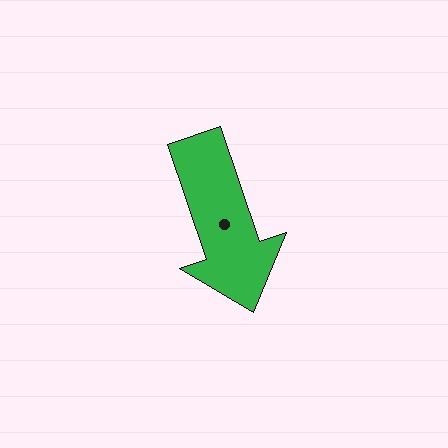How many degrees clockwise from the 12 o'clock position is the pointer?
Approximately 161 degrees.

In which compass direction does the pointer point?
South.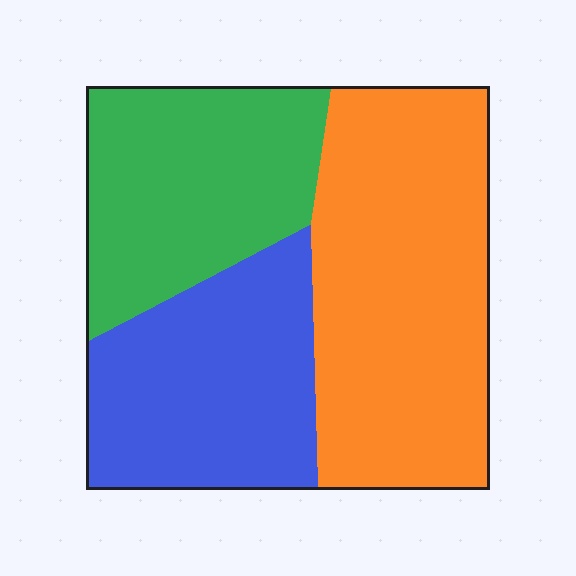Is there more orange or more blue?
Orange.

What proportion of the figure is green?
Green covers 28% of the figure.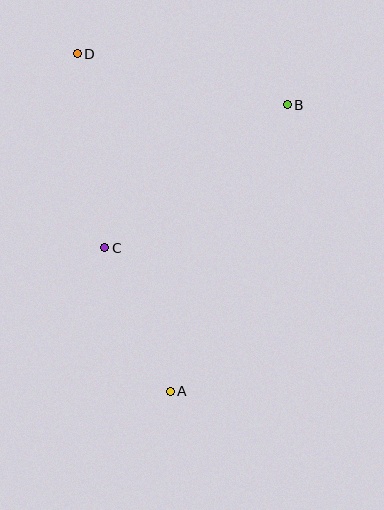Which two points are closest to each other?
Points A and C are closest to each other.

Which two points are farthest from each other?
Points A and D are farthest from each other.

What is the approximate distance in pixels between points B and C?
The distance between B and C is approximately 232 pixels.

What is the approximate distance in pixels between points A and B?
The distance between A and B is approximately 310 pixels.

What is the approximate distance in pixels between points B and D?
The distance between B and D is approximately 216 pixels.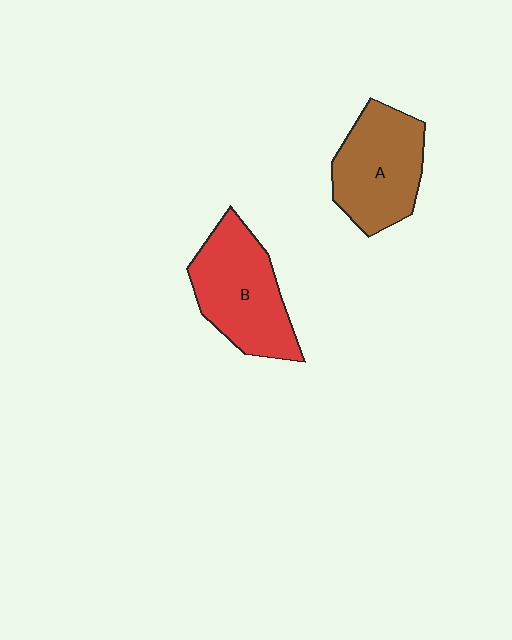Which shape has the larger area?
Shape B (red).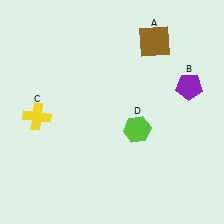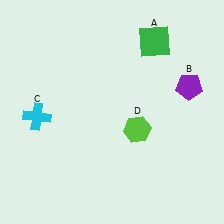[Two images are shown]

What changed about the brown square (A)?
In Image 1, A is brown. In Image 2, it changed to green.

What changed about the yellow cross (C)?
In Image 1, C is yellow. In Image 2, it changed to cyan.